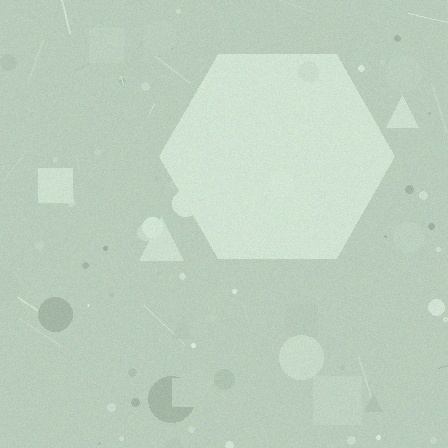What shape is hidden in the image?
A hexagon is hidden in the image.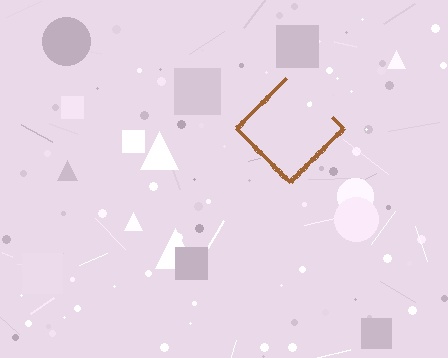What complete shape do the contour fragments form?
The contour fragments form a diamond.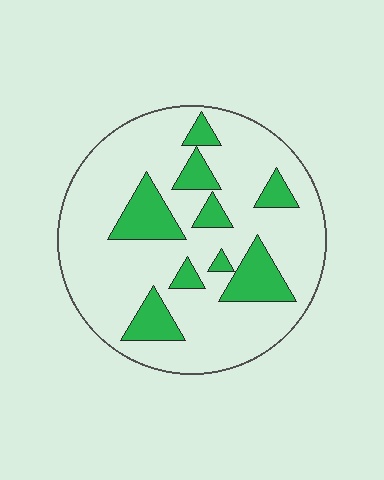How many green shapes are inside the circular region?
9.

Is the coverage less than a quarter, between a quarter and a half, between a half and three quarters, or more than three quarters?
Less than a quarter.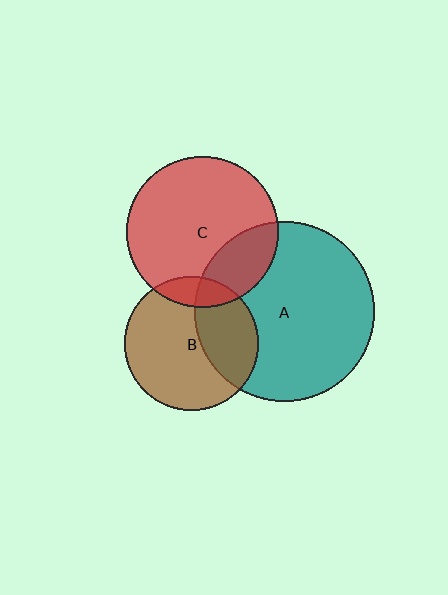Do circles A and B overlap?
Yes.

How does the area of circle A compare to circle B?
Approximately 1.8 times.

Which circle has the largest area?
Circle A (teal).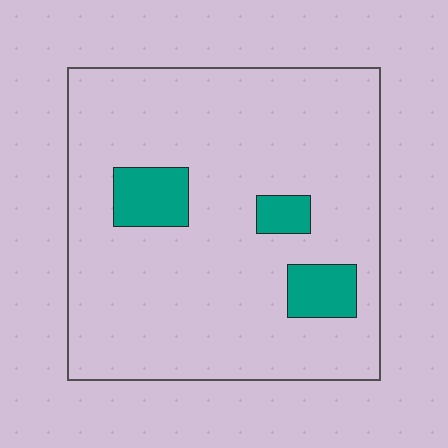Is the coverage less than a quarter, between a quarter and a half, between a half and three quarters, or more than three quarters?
Less than a quarter.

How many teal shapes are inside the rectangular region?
3.